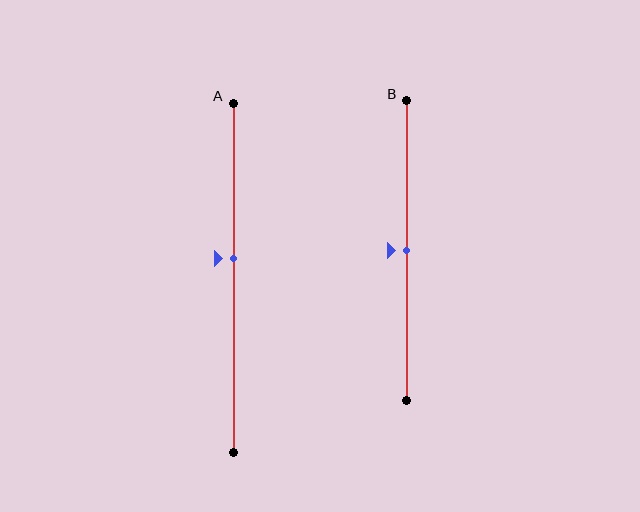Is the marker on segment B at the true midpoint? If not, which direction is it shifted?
Yes, the marker on segment B is at the true midpoint.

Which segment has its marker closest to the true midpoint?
Segment B has its marker closest to the true midpoint.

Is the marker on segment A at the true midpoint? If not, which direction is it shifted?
No, the marker on segment A is shifted upward by about 5% of the segment length.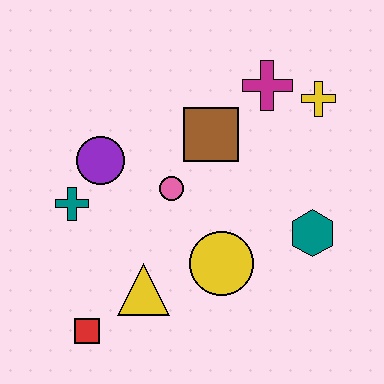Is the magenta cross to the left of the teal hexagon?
Yes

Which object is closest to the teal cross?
The purple circle is closest to the teal cross.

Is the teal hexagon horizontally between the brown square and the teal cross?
No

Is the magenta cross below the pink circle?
No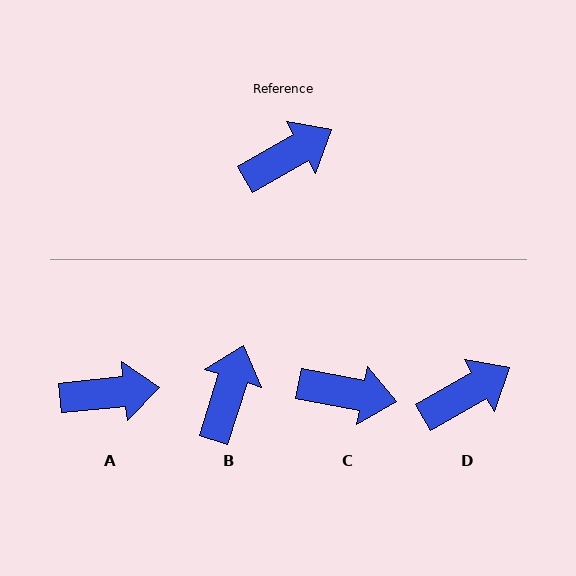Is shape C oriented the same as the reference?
No, it is off by about 41 degrees.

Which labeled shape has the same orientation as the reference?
D.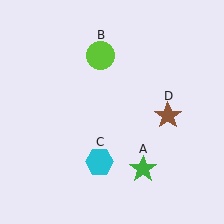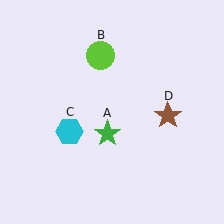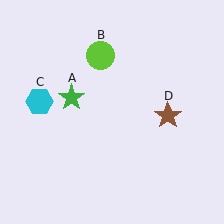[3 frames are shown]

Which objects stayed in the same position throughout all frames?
Lime circle (object B) and brown star (object D) remained stationary.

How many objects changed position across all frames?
2 objects changed position: green star (object A), cyan hexagon (object C).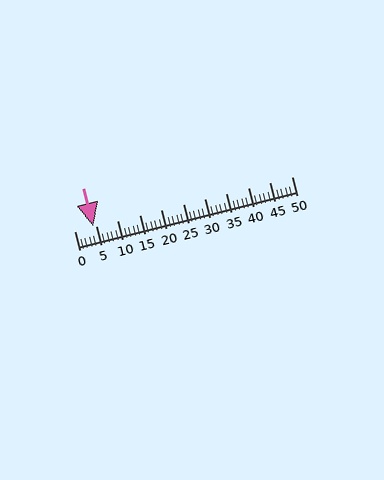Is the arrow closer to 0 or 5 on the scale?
The arrow is closer to 5.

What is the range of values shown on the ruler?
The ruler shows values from 0 to 50.